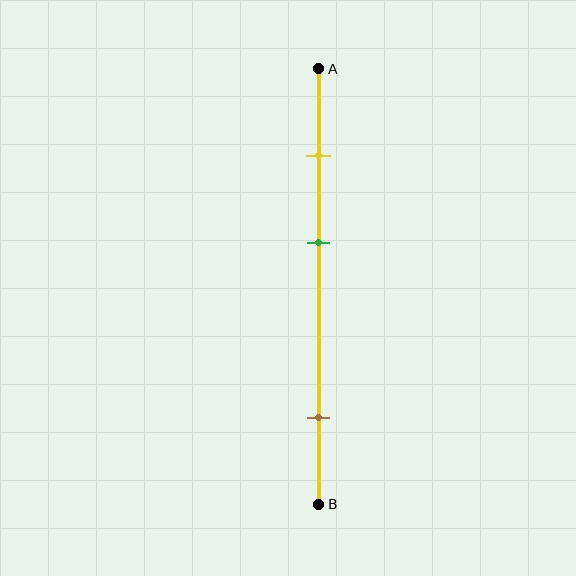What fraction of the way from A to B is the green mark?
The green mark is approximately 40% (0.4) of the way from A to B.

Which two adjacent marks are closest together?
The yellow and green marks are the closest adjacent pair.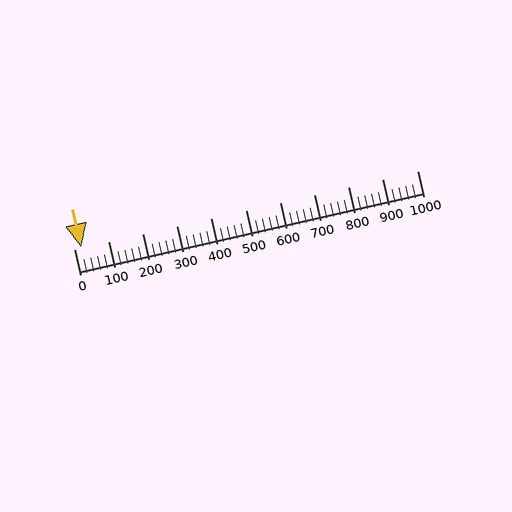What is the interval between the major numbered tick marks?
The major tick marks are spaced 100 units apart.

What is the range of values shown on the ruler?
The ruler shows values from 0 to 1000.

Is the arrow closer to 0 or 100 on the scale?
The arrow is closer to 0.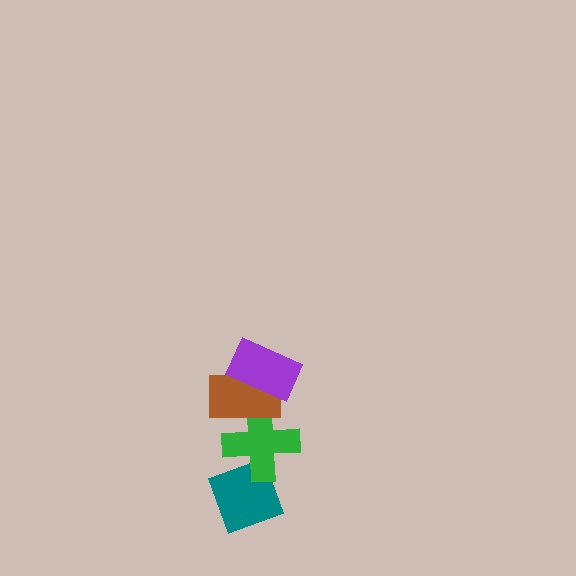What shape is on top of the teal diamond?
The green cross is on top of the teal diamond.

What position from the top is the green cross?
The green cross is 3rd from the top.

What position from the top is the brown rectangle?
The brown rectangle is 2nd from the top.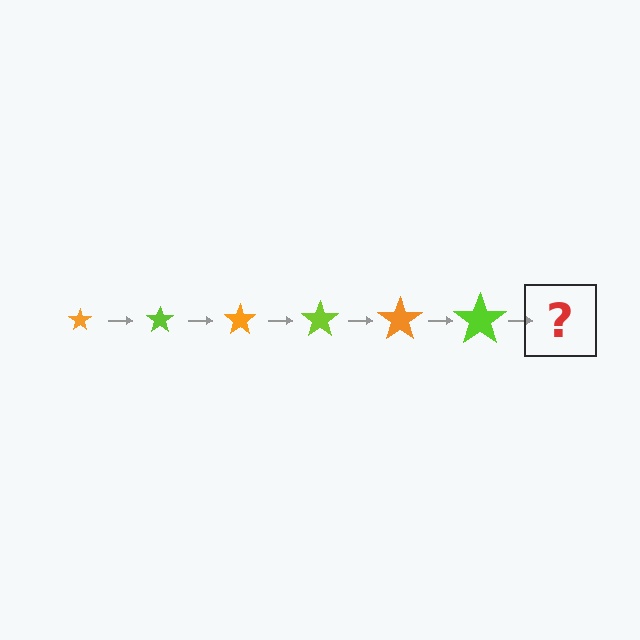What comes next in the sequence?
The next element should be an orange star, larger than the previous one.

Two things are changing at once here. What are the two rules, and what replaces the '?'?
The two rules are that the star grows larger each step and the color cycles through orange and lime. The '?' should be an orange star, larger than the previous one.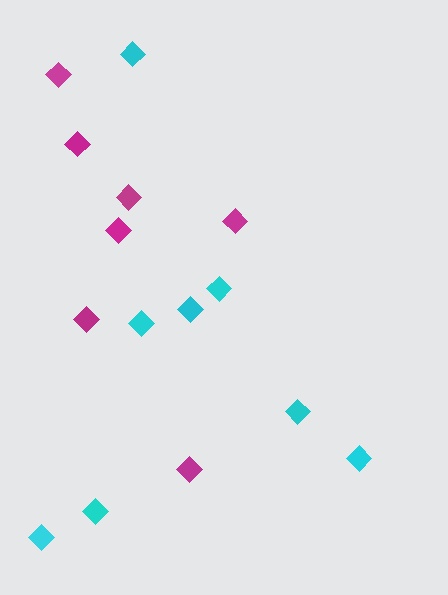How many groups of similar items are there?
There are 2 groups: one group of cyan diamonds (8) and one group of magenta diamonds (7).